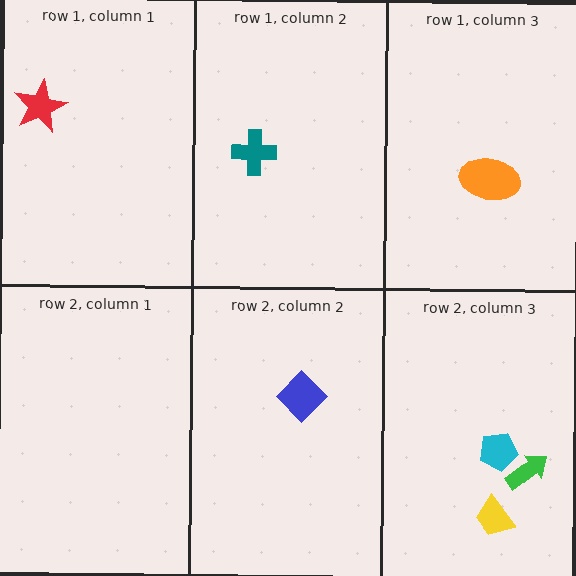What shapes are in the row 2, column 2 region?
The blue diamond.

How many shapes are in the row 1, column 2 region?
1.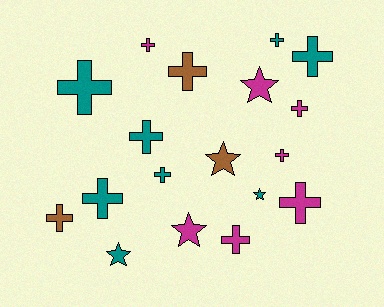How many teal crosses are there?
There are 6 teal crosses.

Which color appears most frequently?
Teal, with 8 objects.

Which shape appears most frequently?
Cross, with 13 objects.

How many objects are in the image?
There are 18 objects.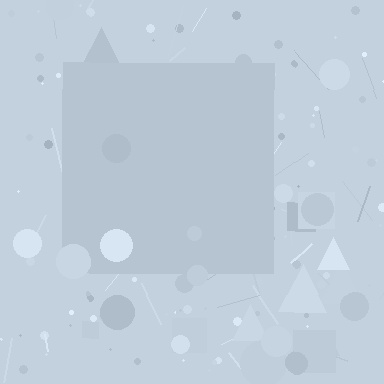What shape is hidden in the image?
A square is hidden in the image.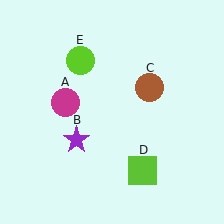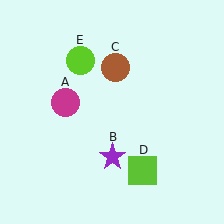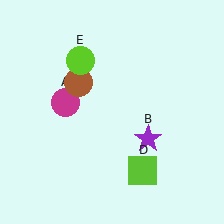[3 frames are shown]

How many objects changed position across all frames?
2 objects changed position: purple star (object B), brown circle (object C).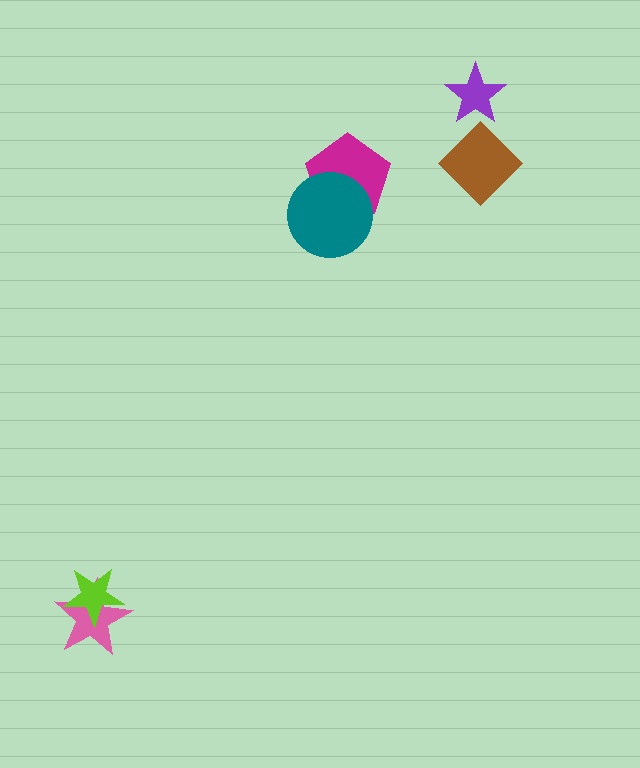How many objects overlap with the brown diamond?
0 objects overlap with the brown diamond.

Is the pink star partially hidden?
Yes, it is partially covered by another shape.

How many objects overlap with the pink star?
1 object overlaps with the pink star.